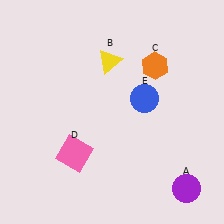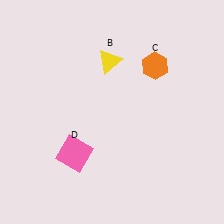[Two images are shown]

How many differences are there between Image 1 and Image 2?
There are 2 differences between the two images.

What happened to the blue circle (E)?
The blue circle (E) was removed in Image 2. It was in the top-right area of Image 1.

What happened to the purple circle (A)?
The purple circle (A) was removed in Image 2. It was in the bottom-right area of Image 1.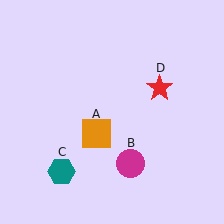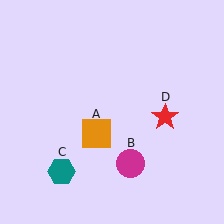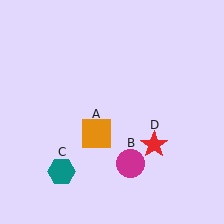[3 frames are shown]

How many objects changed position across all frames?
1 object changed position: red star (object D).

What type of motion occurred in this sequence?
The red star (object D) rotated clockwise around the center of the scene.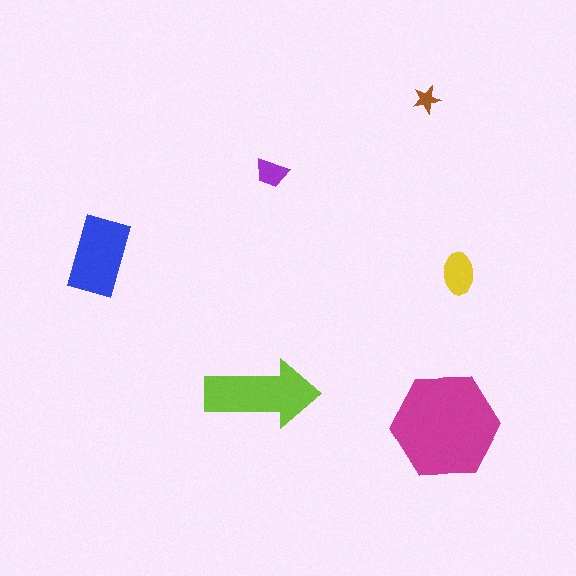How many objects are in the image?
There are 6 objects in the image.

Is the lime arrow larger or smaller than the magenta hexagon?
Smaller.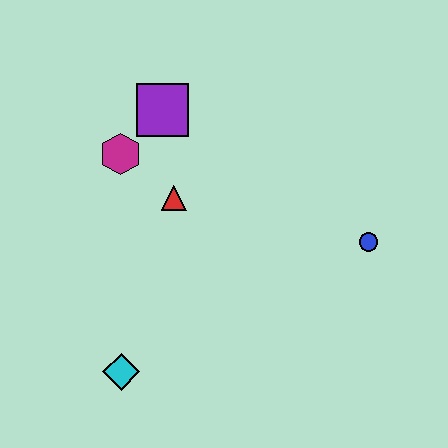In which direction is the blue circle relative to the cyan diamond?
The blue circle is to the right of the cyan diamond.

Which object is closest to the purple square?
The magenta hexagon is closest to the purple square.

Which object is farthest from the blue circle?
The cyan diamond is farthest from the blue circle.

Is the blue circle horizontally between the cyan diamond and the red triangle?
No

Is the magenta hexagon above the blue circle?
Yes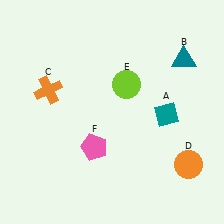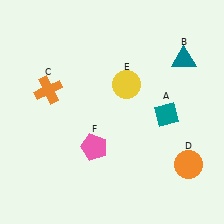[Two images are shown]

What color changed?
The circle (E) changed from lime in Image 1 to yellow in Image 2.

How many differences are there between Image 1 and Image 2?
There is 1 difference between the two images.